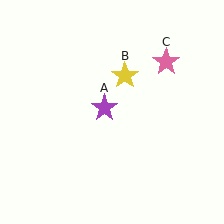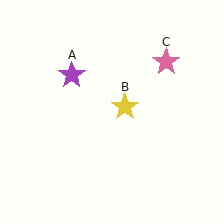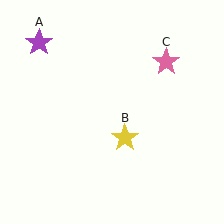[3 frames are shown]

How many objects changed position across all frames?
2 objects changed position: purple star (object A), yellow star (object B).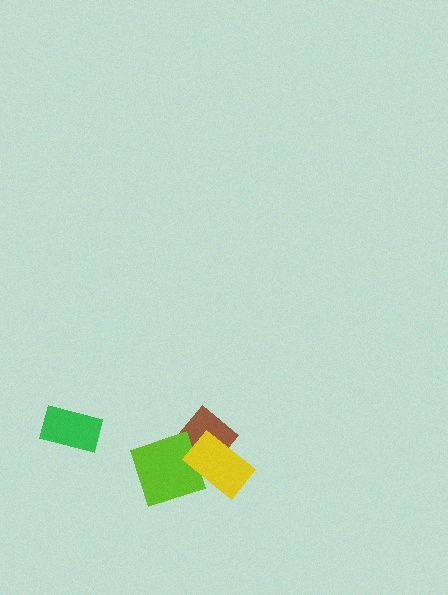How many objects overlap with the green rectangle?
0 objects overlap with the green rectangle.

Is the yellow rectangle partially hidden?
No, no other shape covers it.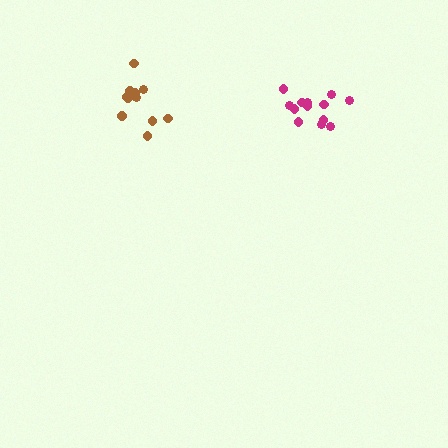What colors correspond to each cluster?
The clusters are colored: brown, magenta.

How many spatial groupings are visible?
There are 2 spatial groupings.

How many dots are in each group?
Group 1: 12 dots, Group 2: 13 dots (25 total).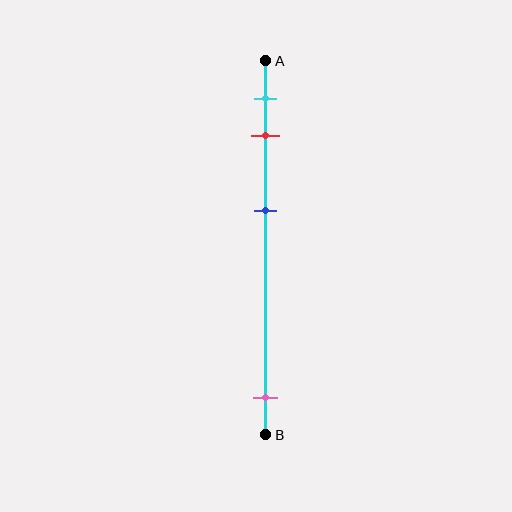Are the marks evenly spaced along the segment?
No, the marks are not evenly spaced.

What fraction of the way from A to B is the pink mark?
The pink mark is approximately 90% (0.9) of the way from A to B.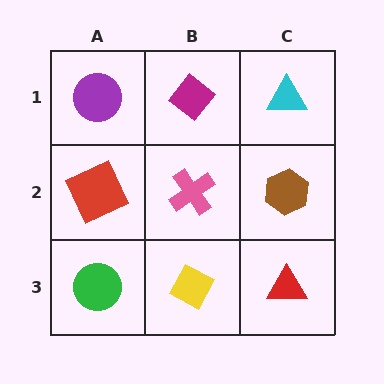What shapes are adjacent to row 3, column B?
A pink cross (row 2, column B), a green circle (row 3, column A), a red triangle (row 3, column C).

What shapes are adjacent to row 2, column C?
A cyan triangle (row 1, column C), a red triangle (row 3, column C), a pink cross (row 2, column B).